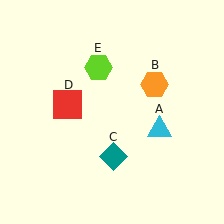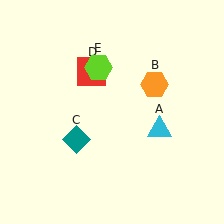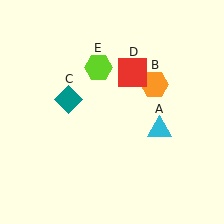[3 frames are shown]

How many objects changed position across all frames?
2 objects changed position: teal diamond (object C), red square (object D).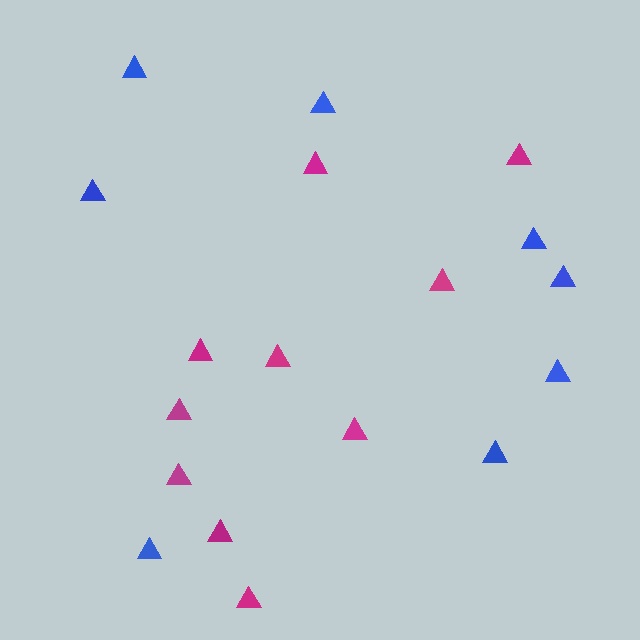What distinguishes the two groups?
There are 2 groups: one group of magenta triangles (10) and one group of blue triangles (8).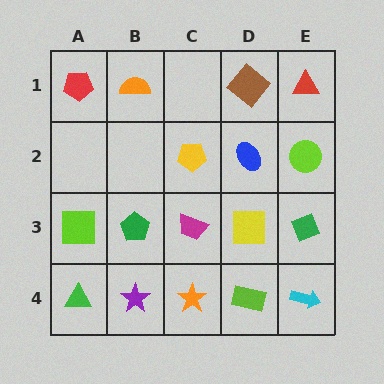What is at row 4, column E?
A cyan arrow.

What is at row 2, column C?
A yellow pentagon.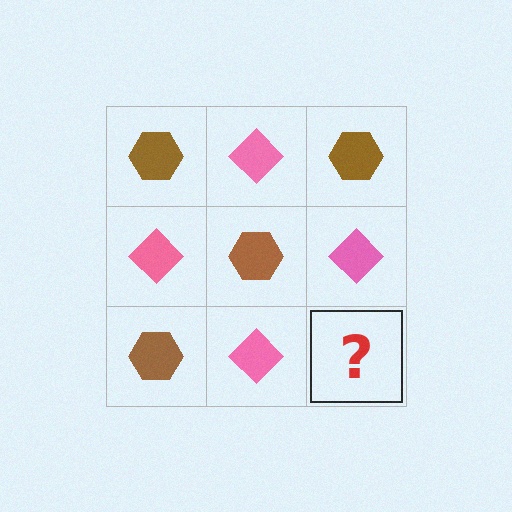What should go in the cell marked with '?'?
The missing cell should contain a brown hexagon.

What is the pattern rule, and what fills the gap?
The rule is that it alternates brown hexagon and pink diamond in a checkerboard pattern. The gap should be filled with a brown hexagon.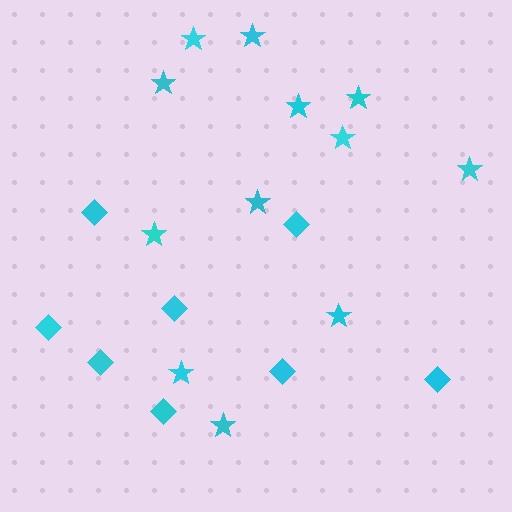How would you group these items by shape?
There are 2 groups: one group of diamonds (8) and one group of stars (12).